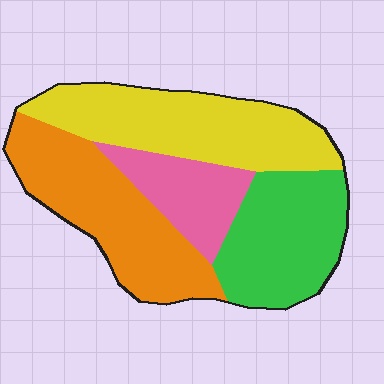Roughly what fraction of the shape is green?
Green covers around 25% of the shape.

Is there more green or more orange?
Orange.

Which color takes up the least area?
Pink, at roughly 15%.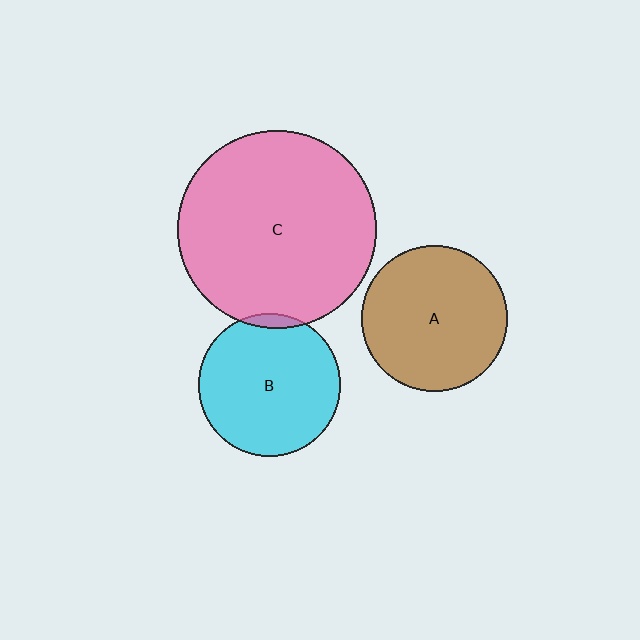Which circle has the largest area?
Circle C (pink).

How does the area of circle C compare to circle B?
Approximately 2.0 times.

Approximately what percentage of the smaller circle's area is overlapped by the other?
Approximately 5%.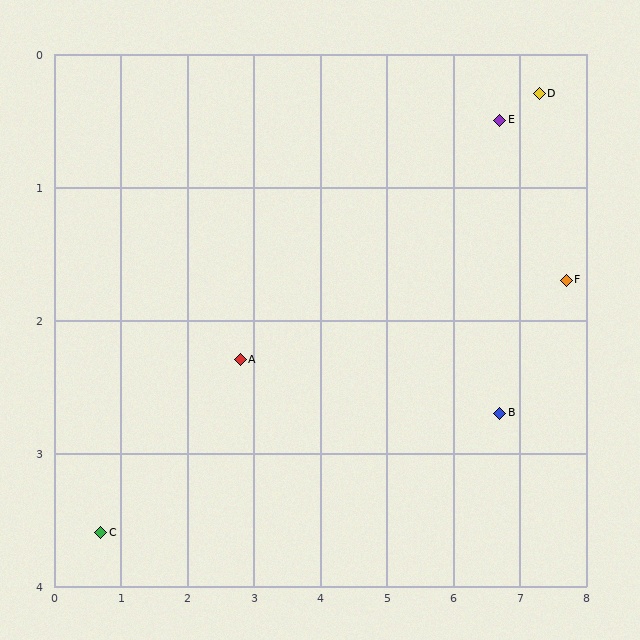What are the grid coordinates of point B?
Point B is at approximately (6.7, 2.7).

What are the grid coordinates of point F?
Point F is at approximately (7.7, 1.7).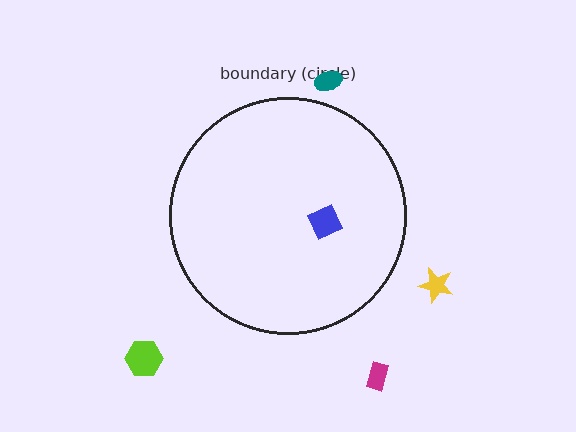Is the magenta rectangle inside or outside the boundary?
Outside.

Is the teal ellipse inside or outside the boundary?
Outside.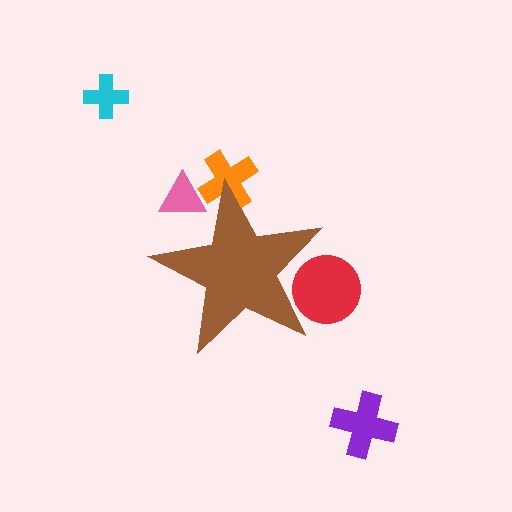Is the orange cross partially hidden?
Yes, the orange cross is partially hidden behind the brown star.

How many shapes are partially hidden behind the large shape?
3 shapes are partially hidden.